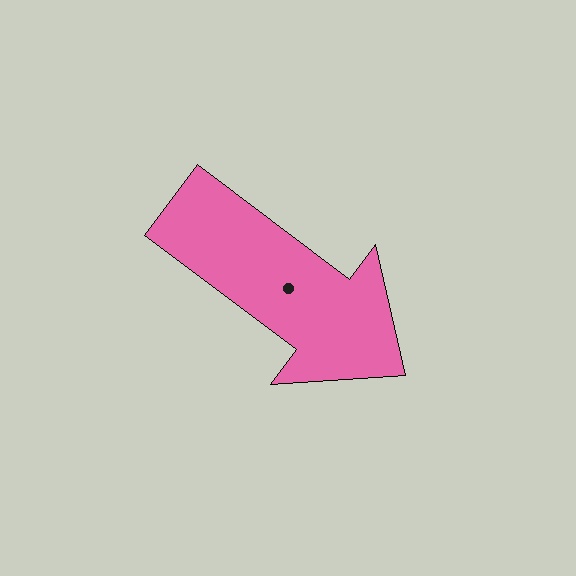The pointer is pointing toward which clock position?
Roughly 4 o'clock.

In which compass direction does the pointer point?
Southeast.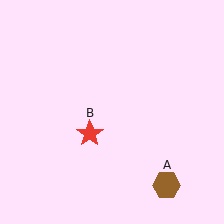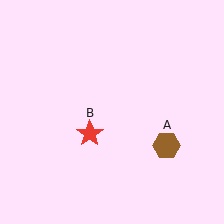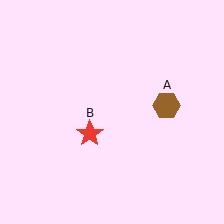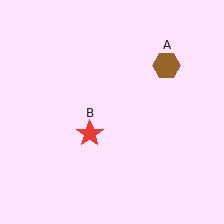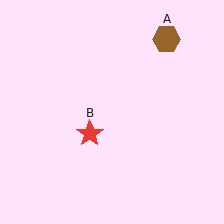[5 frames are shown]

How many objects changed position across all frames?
1 object changed position: brown hexagon (object A).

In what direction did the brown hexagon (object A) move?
The brown hexagon (object A) moved up.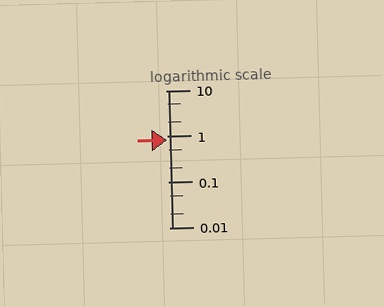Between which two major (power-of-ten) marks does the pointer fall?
The pointer is between 0.1 and 1.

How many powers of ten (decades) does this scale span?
The scale spans 3 decades, from 0.01 to 10.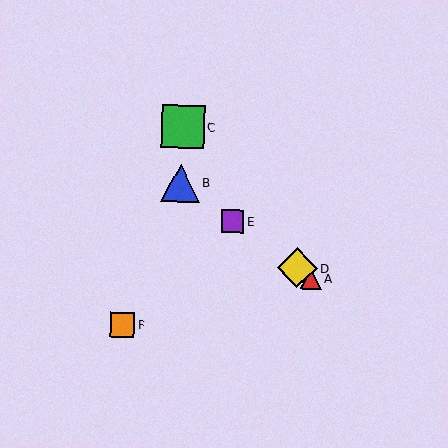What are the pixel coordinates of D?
Object D is at (297, 268).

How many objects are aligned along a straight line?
4 objects (A, B, D, E) are aligned along a straight line.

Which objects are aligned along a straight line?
Objects A, B, D, E are aligned along a straight line.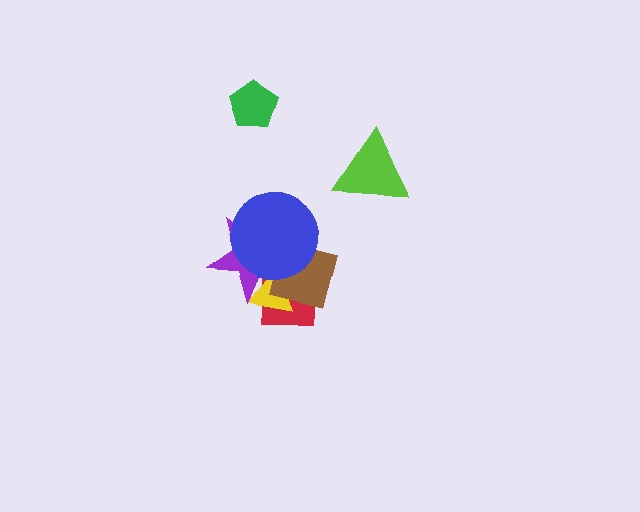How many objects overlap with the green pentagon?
0 objects overlap with the green pentagon.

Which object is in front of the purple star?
The blue circle is in front of the purple star.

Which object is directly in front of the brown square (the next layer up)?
The purple star is directly in front of the brown square.